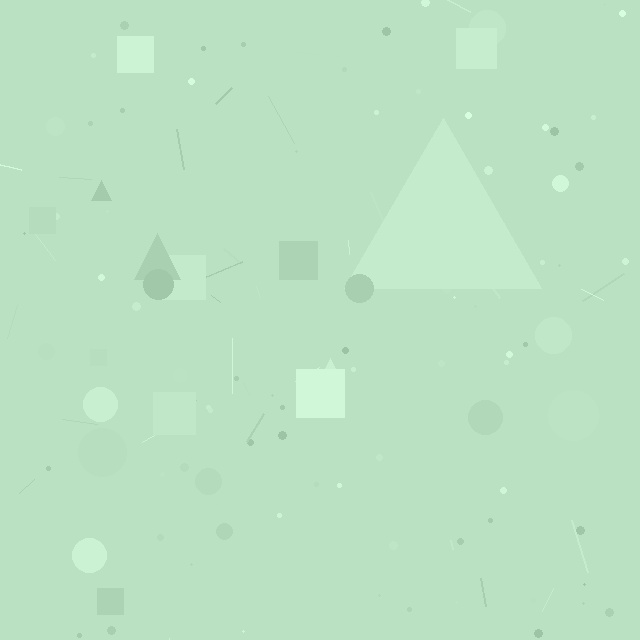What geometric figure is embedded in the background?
A triangle is embedded in the background.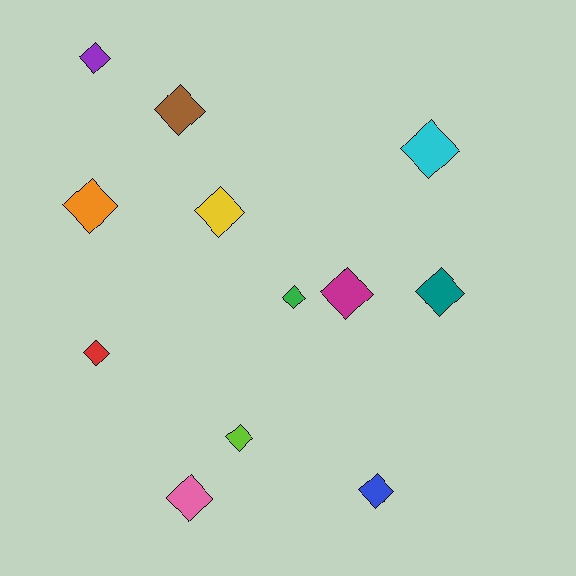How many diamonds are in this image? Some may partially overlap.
There are 12 diamonds.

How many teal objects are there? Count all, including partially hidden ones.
There is 1 teal object.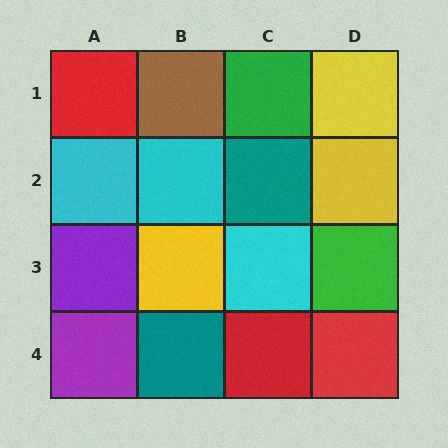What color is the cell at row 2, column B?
Cyan.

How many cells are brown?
1 cell is brown.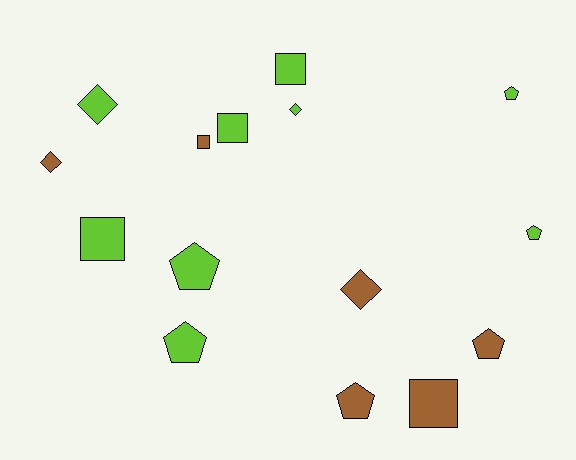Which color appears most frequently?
Lime, with 9 objects.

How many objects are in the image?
There are 15 objects.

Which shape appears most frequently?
Pentagon, with 6 objects.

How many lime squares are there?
There are 3 lime squares.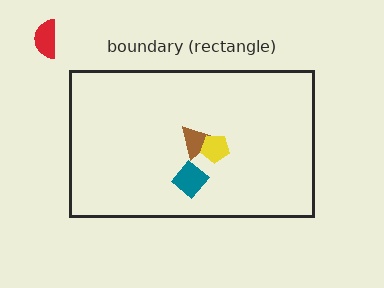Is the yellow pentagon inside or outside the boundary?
Inside.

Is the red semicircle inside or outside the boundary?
Outside.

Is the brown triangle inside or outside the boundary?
Inside.